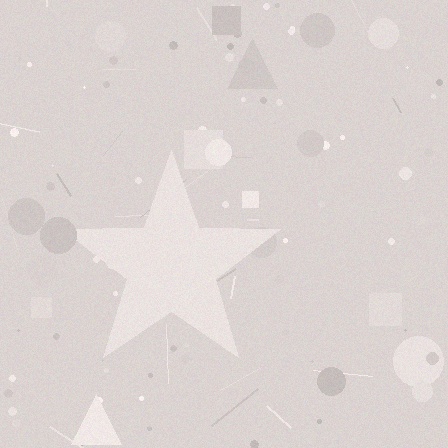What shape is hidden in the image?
A star is hidden in the image.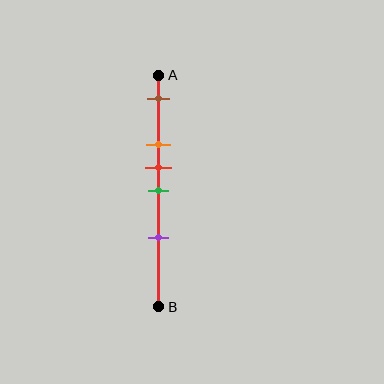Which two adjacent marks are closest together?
The red and green marks are the closest adjacent pair.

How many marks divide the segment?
There are 5 marks dividing the segment.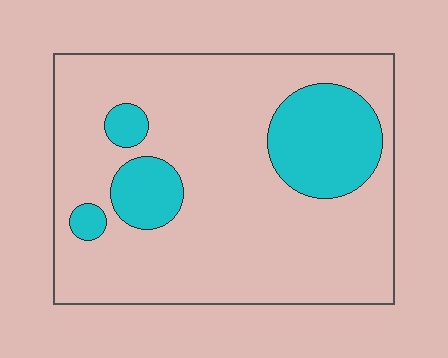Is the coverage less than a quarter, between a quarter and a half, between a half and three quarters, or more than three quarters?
Less than a quarter.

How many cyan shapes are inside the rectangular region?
4.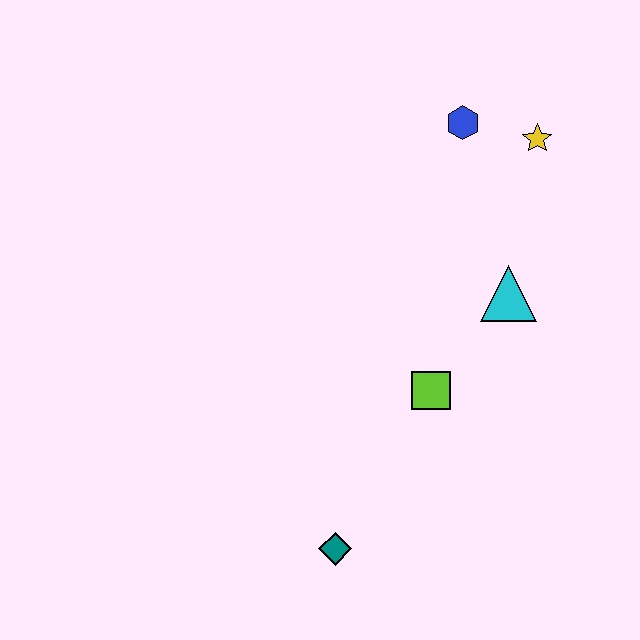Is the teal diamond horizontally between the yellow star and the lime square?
No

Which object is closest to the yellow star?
The blue hexagon is closest to the yellow star.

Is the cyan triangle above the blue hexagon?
No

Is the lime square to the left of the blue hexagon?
Yes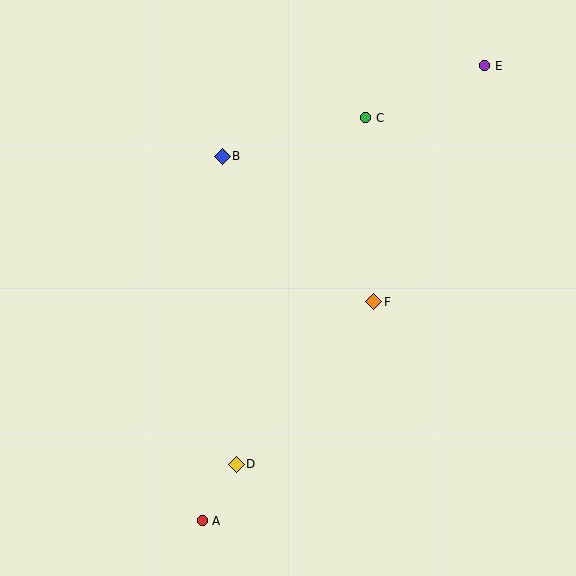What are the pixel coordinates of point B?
Point B is at (222, 156).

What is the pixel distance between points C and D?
The distance between C and D is 370 pixels.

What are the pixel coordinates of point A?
Point A is at (202, 521).